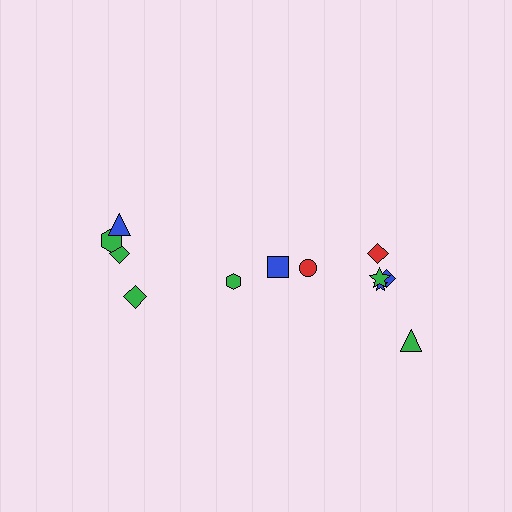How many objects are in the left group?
There are 5 objects.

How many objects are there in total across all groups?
There are 12 objects.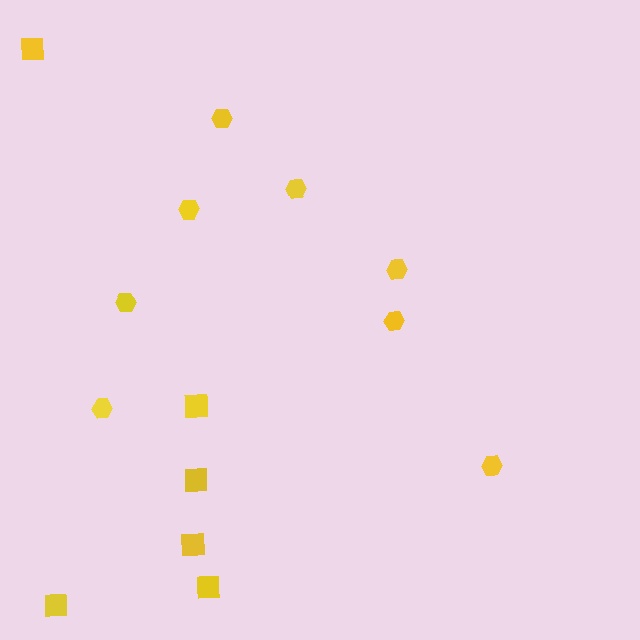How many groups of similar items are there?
There are 2 groups: one group of squares (6) and one group of hexagons (8).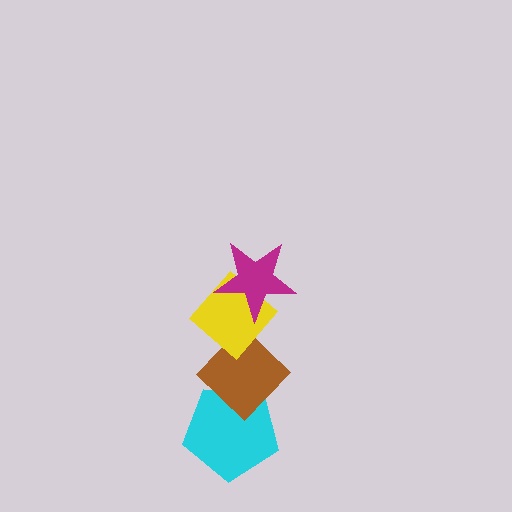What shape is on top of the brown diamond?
The yellow diamond is on top of the brown diamond.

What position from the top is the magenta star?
The magenta star is 1st from the top.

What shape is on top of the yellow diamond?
The magenta star is on top of the yellow diamond.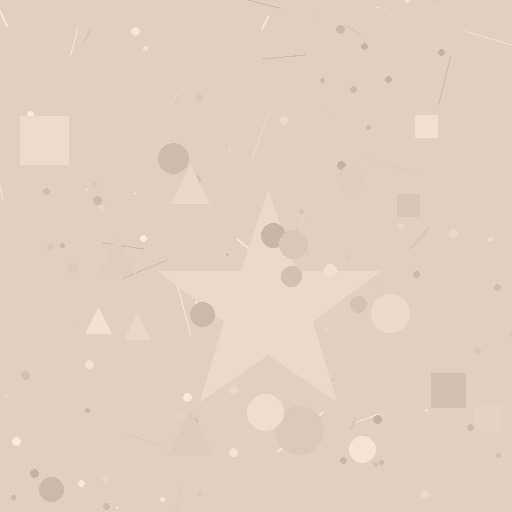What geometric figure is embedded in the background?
A star is embedded in the background.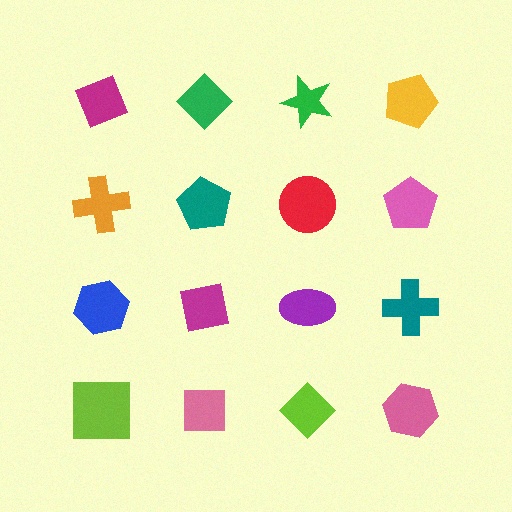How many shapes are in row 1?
4 shapes.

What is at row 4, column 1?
A lime square.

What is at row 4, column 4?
A pink hexagon.